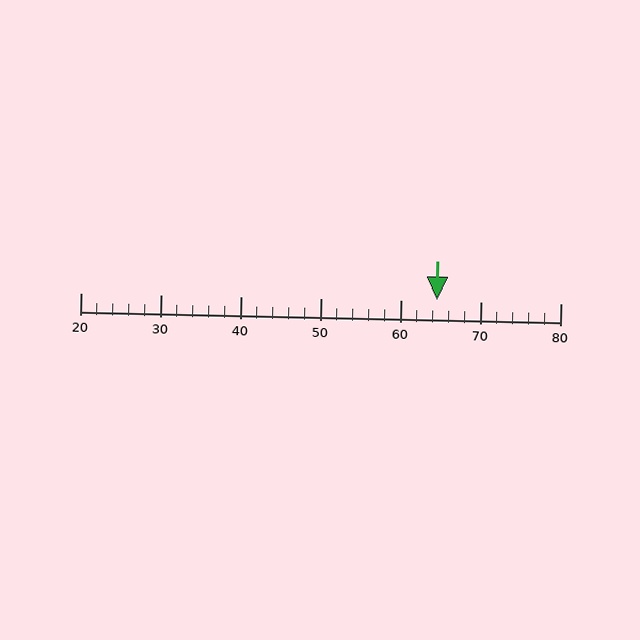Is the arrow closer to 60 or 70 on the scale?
The arrow is closer to 60.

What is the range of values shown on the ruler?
The ruler shows values from 20 to 80.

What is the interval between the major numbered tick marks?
The major tick marks are spaced 10 units apart.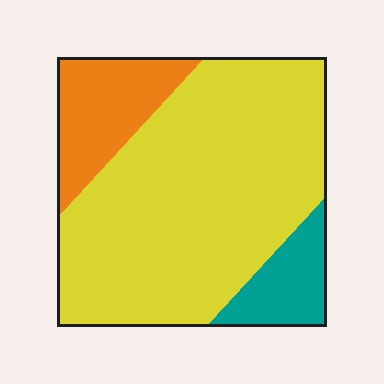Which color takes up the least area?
Teal, at roughly 10%.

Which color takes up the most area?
Yellow, at roughly 75%.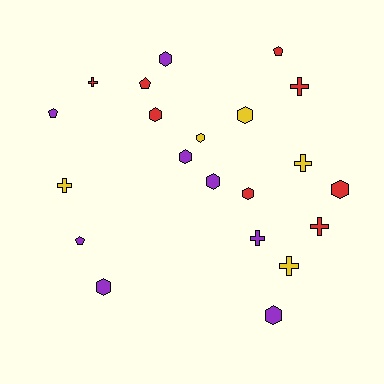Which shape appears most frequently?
Hexagon, with 10 objects.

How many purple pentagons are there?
There are 2 purple pentagons.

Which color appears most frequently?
Red, with 8 objects.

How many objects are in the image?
There are 21 objects.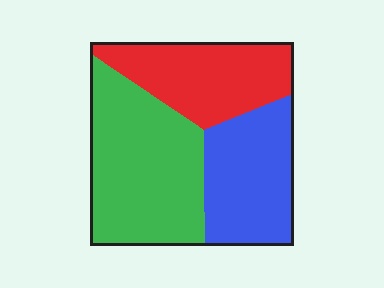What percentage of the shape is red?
Red takes up about one quarter (1/4) of the shape.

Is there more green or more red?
Green.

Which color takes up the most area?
Green, at roughly 40%.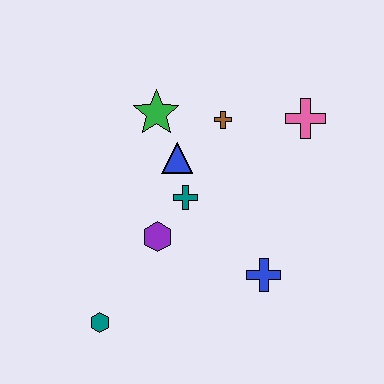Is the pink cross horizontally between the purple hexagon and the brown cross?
No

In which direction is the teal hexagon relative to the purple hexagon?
The teal hexagon is below the purple hexagon.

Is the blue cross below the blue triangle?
Yes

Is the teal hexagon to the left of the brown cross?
Yes